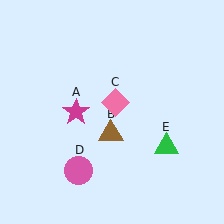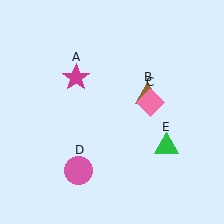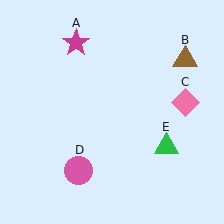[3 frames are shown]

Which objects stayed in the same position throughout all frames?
Pink circle (object D) and green triangle (object E) remained stationary.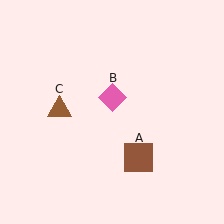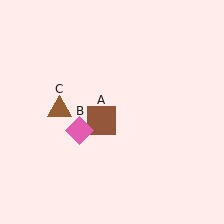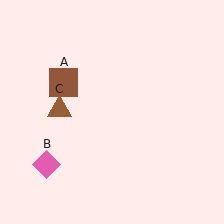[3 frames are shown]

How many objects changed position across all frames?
2 objects changed position: brown square (object A), pink diamond (object B).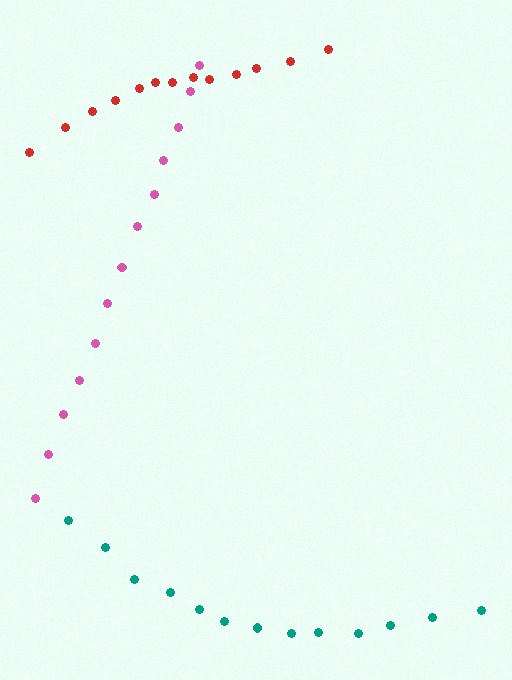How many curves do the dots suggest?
There are 3 distinct paths.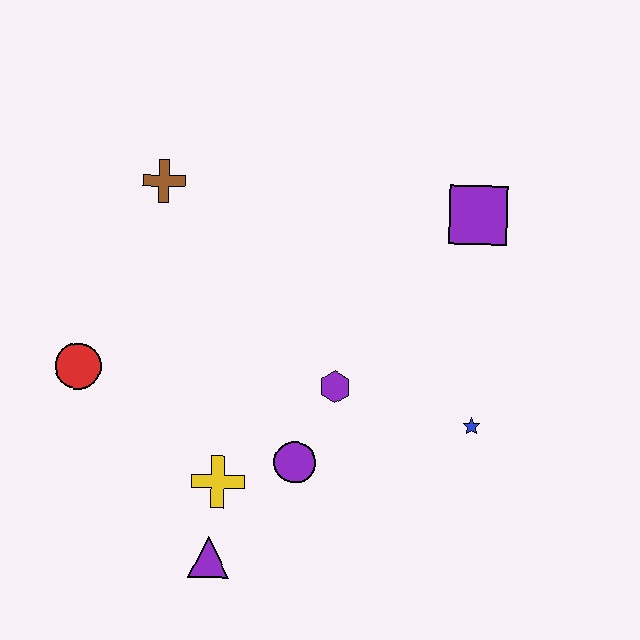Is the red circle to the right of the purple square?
No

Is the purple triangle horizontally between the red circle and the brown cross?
No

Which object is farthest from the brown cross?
The blue star is farthest from the brown cross.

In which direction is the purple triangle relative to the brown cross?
The purple triangle is below the brown cross.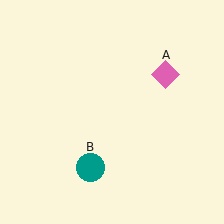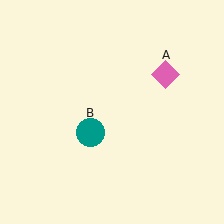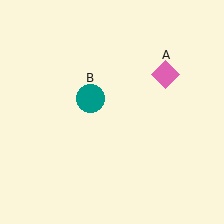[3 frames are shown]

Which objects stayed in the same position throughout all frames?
Pink diamond (object A) remained stationary.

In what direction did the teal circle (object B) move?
The teal circle (object B) moved up.